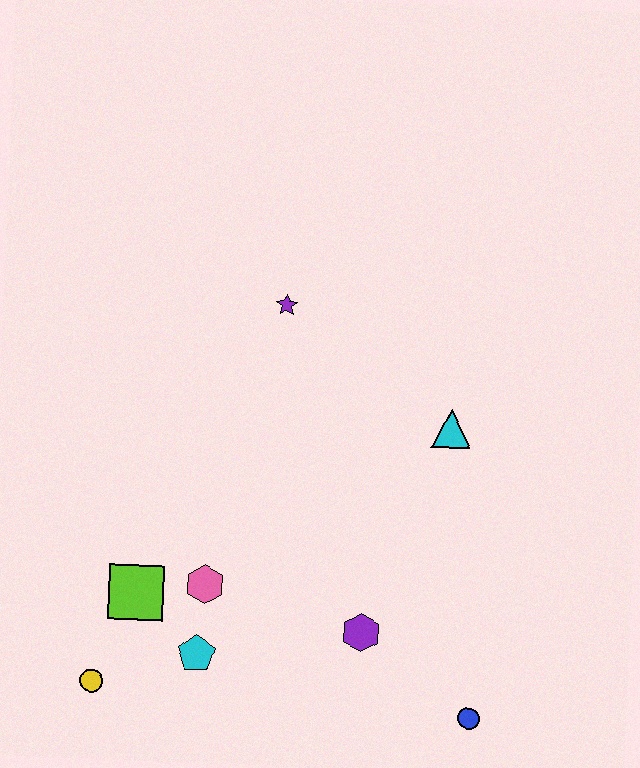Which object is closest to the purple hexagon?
The blue circle is closest to the purple hexagon.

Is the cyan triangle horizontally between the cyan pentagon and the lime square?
No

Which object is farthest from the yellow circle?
The cyan triangle is farthest from the yellow circle.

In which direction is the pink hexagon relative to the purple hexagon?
The pink hexagon is to the left of the purple hexagon.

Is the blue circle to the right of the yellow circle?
Yes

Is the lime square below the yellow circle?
No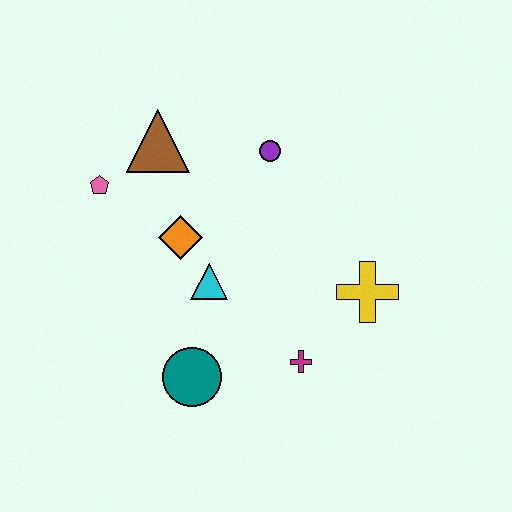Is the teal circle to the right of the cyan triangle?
No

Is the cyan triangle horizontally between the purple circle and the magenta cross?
No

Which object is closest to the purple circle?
The brown triangle is closest to the purple circle.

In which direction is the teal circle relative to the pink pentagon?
The teal circle is below the pink pentagon.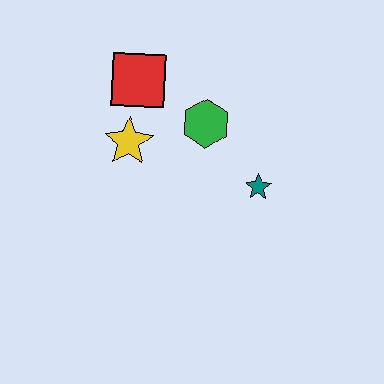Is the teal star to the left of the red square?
No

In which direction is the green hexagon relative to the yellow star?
The green hexagon is to the right of the yellow star.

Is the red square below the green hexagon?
No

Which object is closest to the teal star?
The green hexagon is closest to the teal star.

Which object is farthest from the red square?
The teal star is farthest from the red square.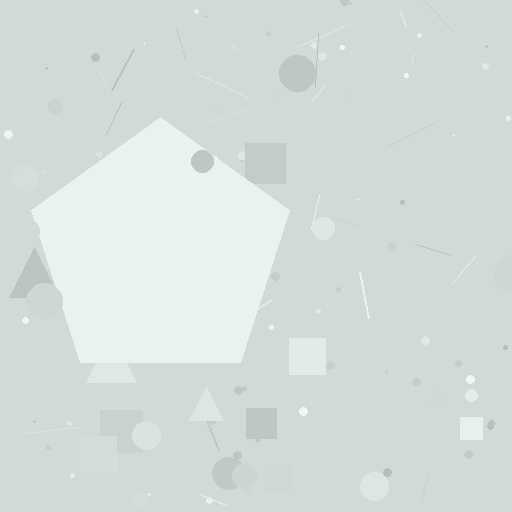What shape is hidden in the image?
A pentagon is hidden in the image.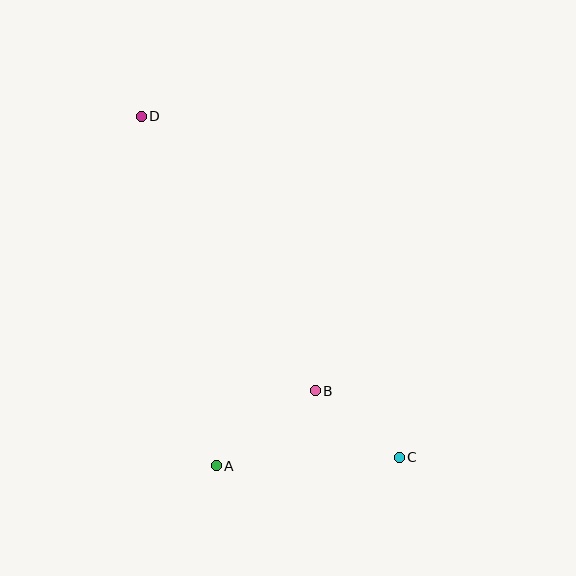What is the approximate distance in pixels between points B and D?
The distance between B and D is approximately 325 pixels.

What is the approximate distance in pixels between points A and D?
The distance between A and D is approximately 358 pixels.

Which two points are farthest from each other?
Points C and D are farthest from each other.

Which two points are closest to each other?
Points B and C are closest to each other.